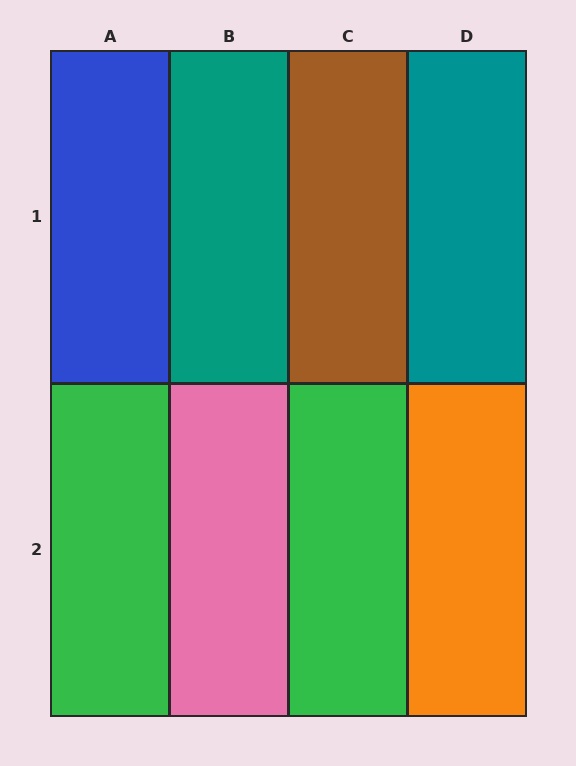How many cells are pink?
1 cell is pink.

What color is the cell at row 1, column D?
Teal.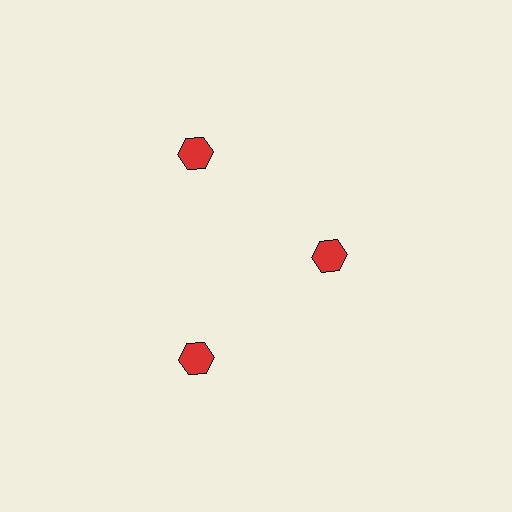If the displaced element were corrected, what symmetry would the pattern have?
It would have 3-fold rotational symmetry — the pattern would map onto itself every 120 degrees.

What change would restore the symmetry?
The symmetry would be restored by moving it outward, back onto the ring so that all 3 hexagons sit at equal angles and equal distance from the center.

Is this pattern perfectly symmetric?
No. The 3 red hexagons are arranged in a ring, but one element near the 3 o'clock position is pulled inward toward the center, breaking the 3-fold rotational symmetry.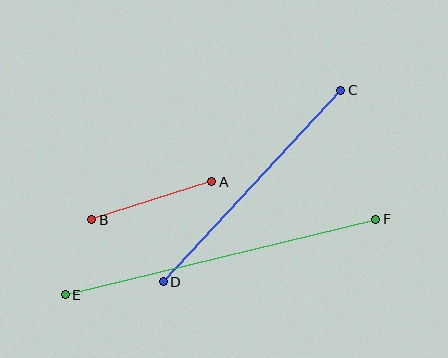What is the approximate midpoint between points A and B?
The midpoint is at approximately (152, 201) pixels.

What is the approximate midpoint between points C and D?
The midpoint is at approximately (252, 186) pixels.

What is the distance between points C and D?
The distance is approximately 261 pixels.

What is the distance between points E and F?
The distance is approximately 320 pixels.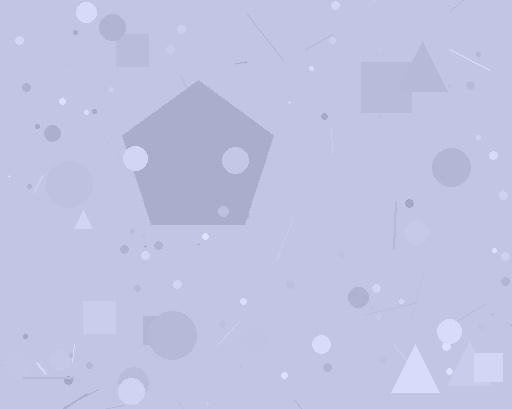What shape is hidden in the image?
A pentagon is hidden in the image.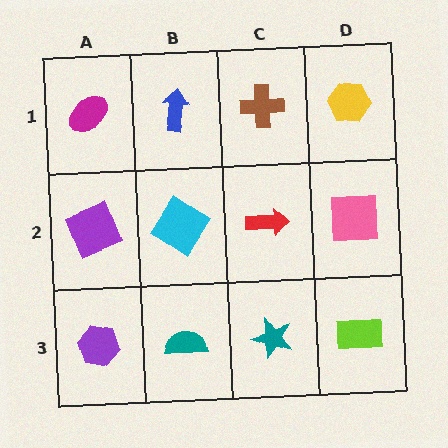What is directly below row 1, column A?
A purple square.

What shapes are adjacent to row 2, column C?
A brown cross (row 1, column C), a teal star (row 3, column C), a cyan diamond (row 2, column B), a pink square (row 2, column D).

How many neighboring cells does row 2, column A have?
3.